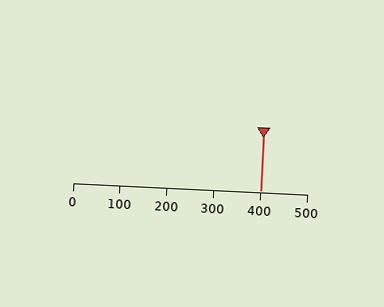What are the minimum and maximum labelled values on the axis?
The axis runs from 0 to 500.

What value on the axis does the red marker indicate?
The marker indicates approximately 400.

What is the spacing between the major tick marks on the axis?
The major ticks are spaced 100 apart.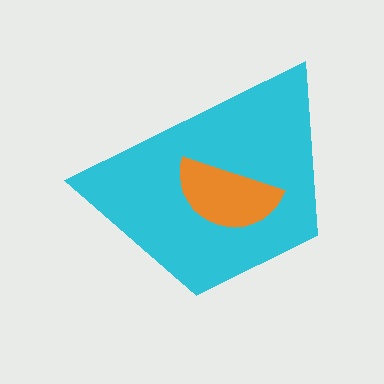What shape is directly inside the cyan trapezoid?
The orange semicircle.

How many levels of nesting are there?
2.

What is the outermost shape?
The cyan trapezoid.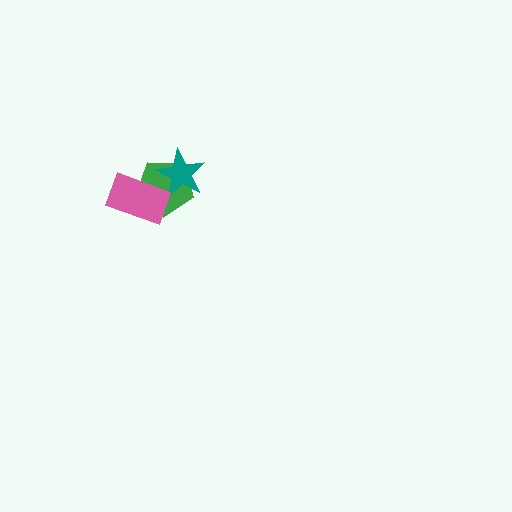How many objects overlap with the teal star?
1 object overlaps with the teal star.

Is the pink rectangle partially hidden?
No, no other shape covers it.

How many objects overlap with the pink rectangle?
1 object overlaps with the pink rectangle.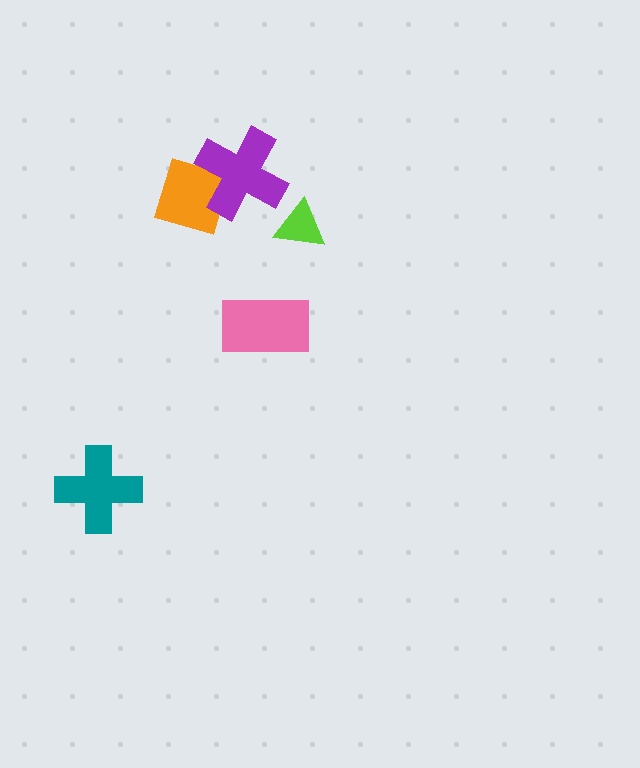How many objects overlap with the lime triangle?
0 objects overlap with the lime triangle.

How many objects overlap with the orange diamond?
1 object overlaps with the orange diamond.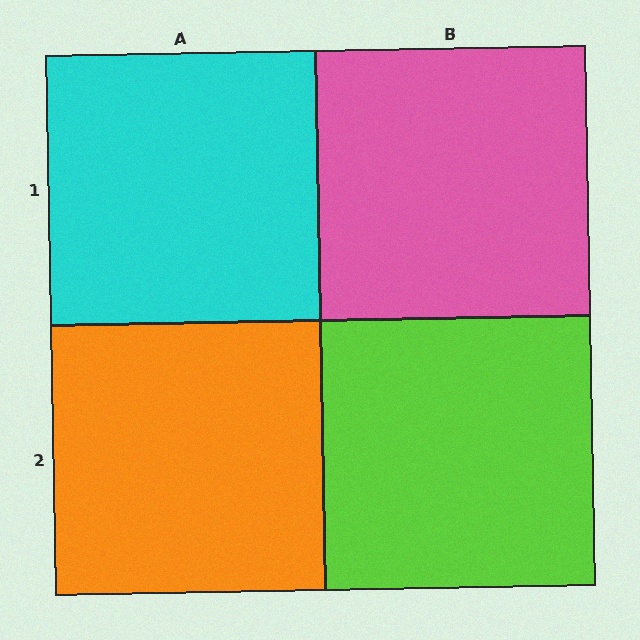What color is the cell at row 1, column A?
Cyan.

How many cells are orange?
1 cell is orange.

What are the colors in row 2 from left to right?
Orange, lime.